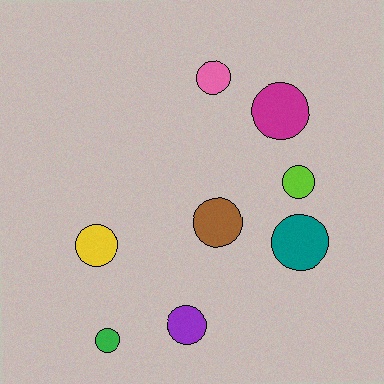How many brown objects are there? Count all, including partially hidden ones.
There is 1 brown object.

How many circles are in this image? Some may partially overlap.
There are 8 circles.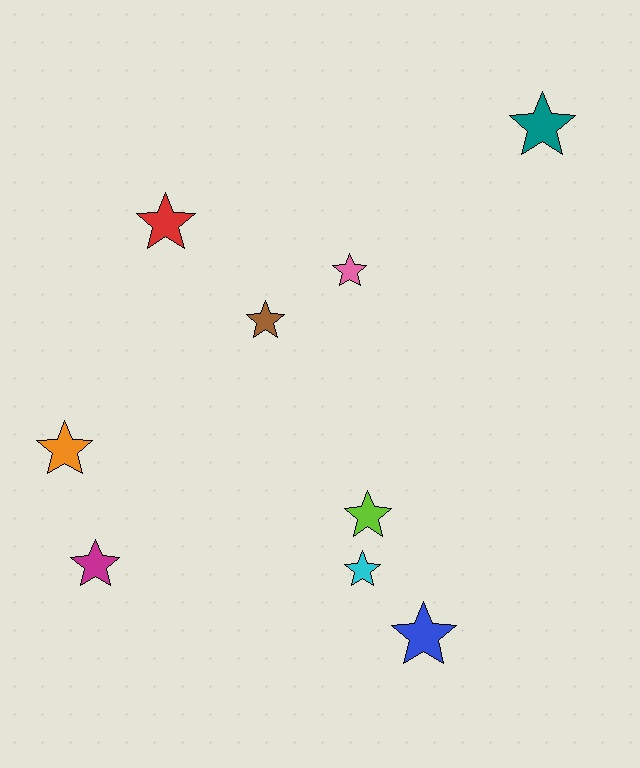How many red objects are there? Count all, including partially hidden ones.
There is 1 red object.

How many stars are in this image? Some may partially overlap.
There are 9 stars.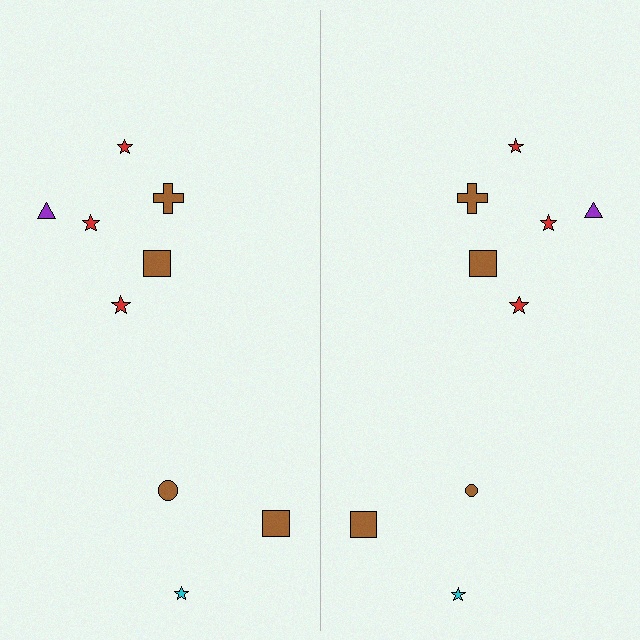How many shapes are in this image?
There are 18 shapes in this image.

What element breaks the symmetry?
The brown circle on the right side has a different size than its mirror counterpart.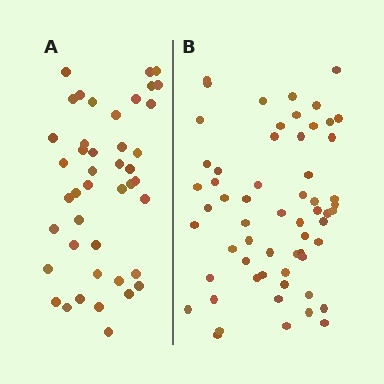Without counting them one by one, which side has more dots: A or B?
Region B (the right region) has more dots.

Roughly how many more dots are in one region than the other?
Region B has approximately 15 more dots than region A.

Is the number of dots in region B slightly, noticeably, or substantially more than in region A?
Region B has noticeably more, but not dramatically so. The ratio is roughly 1.4 to 1.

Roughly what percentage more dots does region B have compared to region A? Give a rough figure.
About 40% more.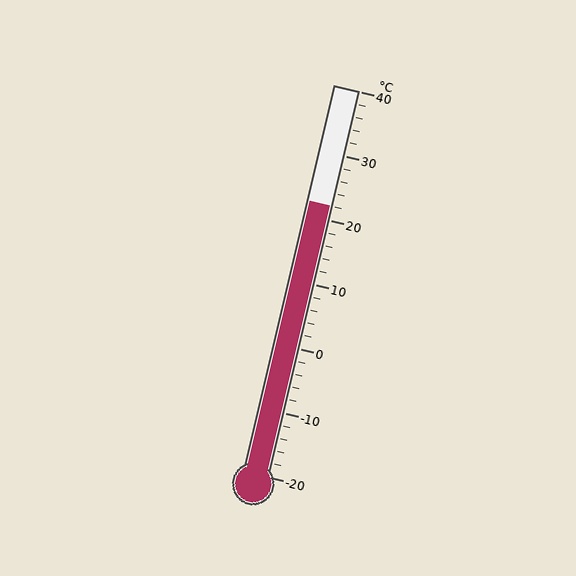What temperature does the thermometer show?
The thermometer shows approximately 22°C.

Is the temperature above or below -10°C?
The temperature is above -10°C.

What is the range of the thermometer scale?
The thermometer scale ranges from -20°C to 40°C.